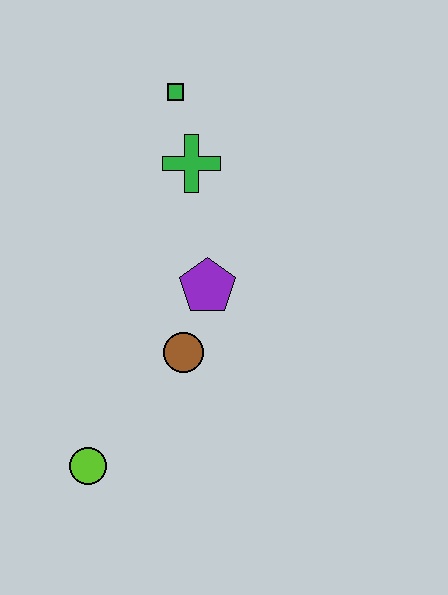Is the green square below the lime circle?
No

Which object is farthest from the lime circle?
The green square is farthest from the lime circle.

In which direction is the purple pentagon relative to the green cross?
The purple pentagon is below the green cross.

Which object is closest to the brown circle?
The purple pentagon is closest to the brown circle.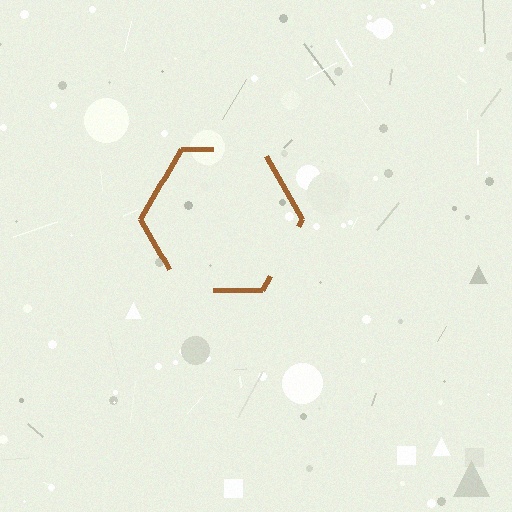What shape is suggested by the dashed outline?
The dashed outline suggests a hexagon.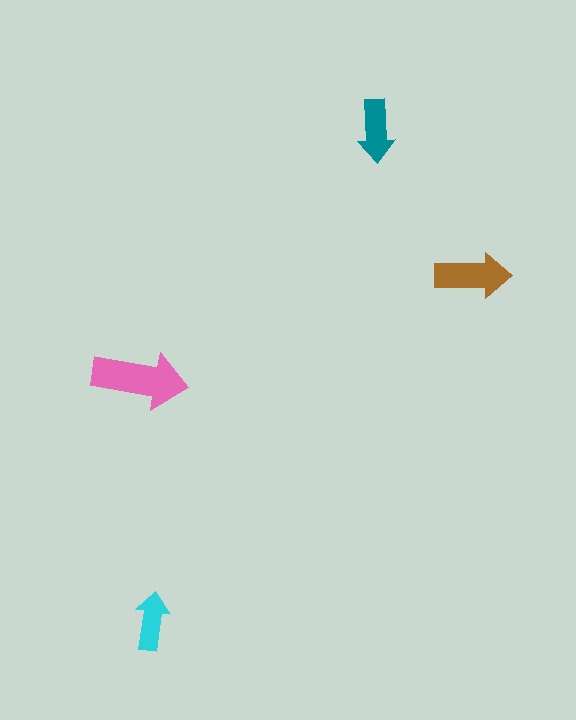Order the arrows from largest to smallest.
the pink one, the brown one, the teal one, the cyan one.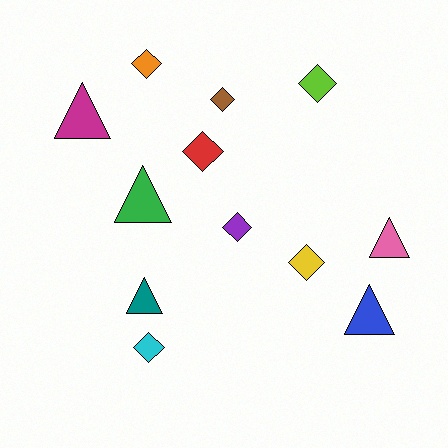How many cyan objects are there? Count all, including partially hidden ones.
There is 1 cyan object.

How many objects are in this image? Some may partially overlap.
There are 12 objects.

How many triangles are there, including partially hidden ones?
There are 5 triangles.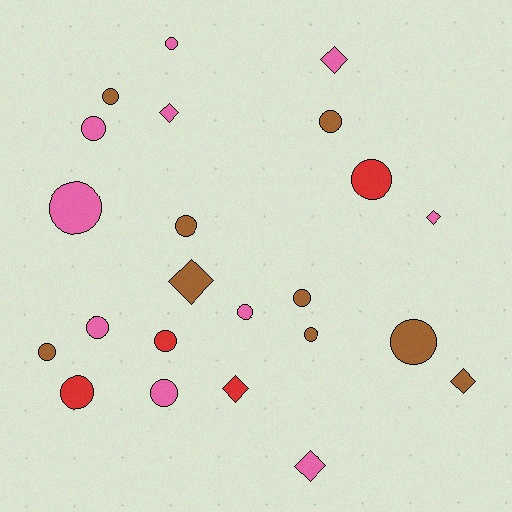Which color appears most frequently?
Pink, with 10 objects.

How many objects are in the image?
There are 23 objects.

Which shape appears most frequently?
Circle, with 16 objects.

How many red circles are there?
There are 3 red circles.